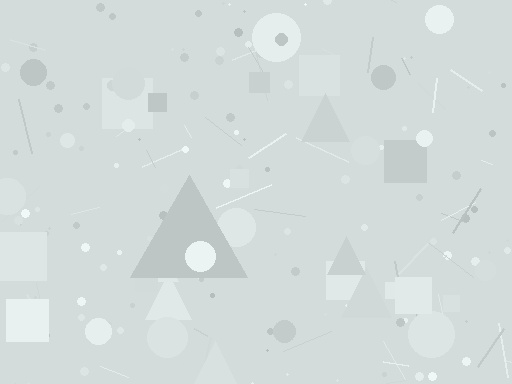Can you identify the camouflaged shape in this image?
The camouflaged shape is a triangle.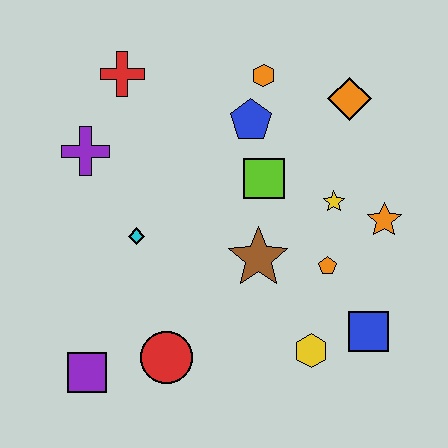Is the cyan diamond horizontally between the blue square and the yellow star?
No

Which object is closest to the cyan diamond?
The purple cross is closest to the cyan diamond.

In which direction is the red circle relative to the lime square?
The red circle is below the lime square.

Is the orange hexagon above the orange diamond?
Yes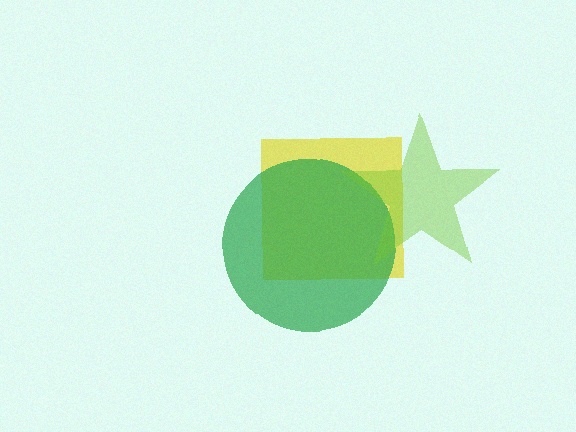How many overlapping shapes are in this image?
There are 3 overlapping shapes in the image.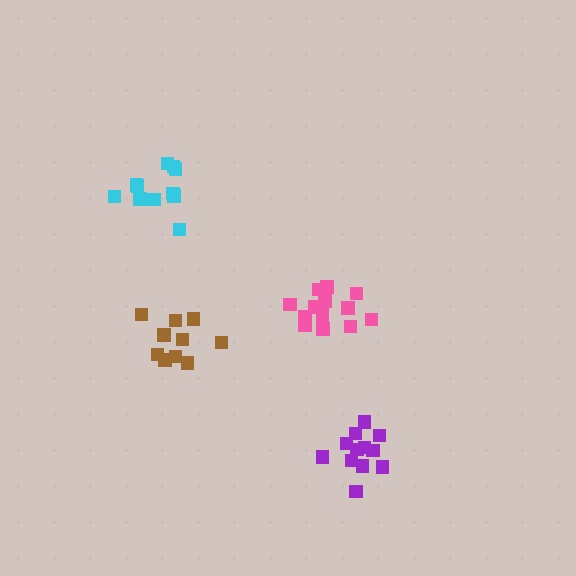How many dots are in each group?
Group 1: 11 dots, Group 2: 11 dots, Group 3: 14 dots, Group 4: 12 dots (48 total).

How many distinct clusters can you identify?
There are 4 distinct clusters.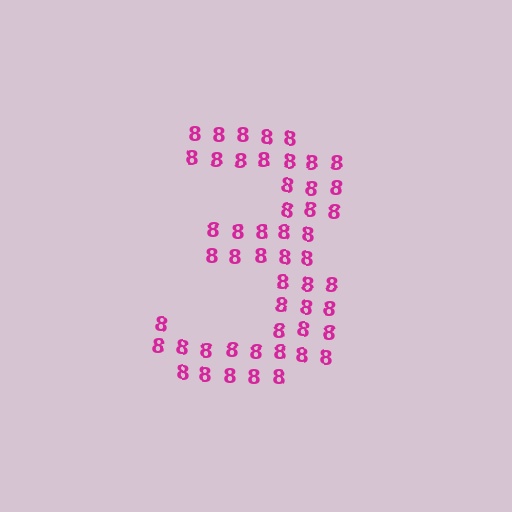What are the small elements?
The small elements are digit 8's.